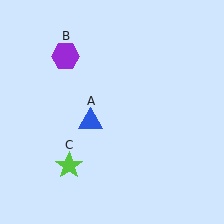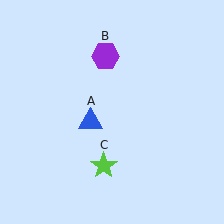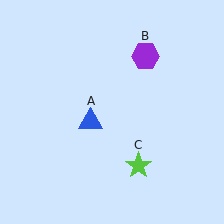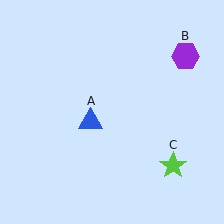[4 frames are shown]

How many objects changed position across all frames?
2 objects changed position: purple hexagon (object B), lime star (object C).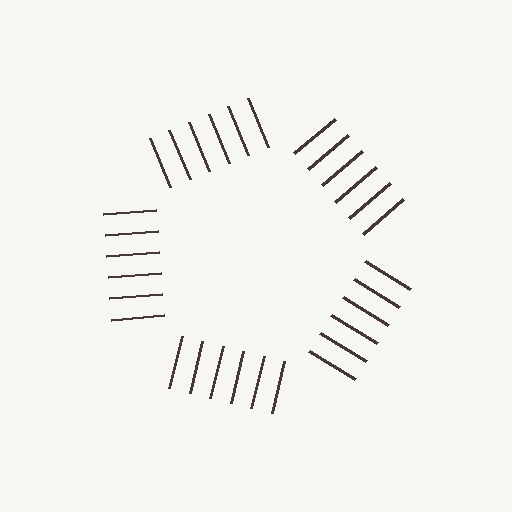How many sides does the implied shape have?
5 sides — the line-ends trace a pentagon.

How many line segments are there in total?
30 — 6 along each of the 5 edges.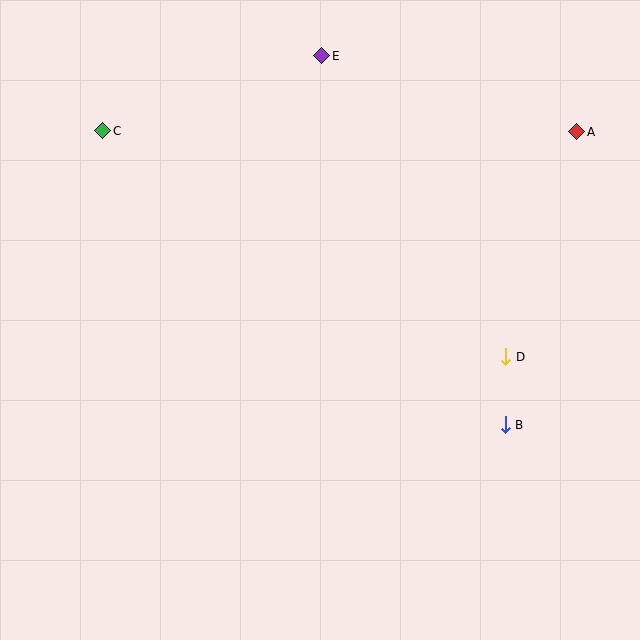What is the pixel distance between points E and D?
The distance between E and D is 352 pixels.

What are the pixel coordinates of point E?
Point E is at (322, 56).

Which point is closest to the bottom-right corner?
Point B is closest to the bottom-right corner.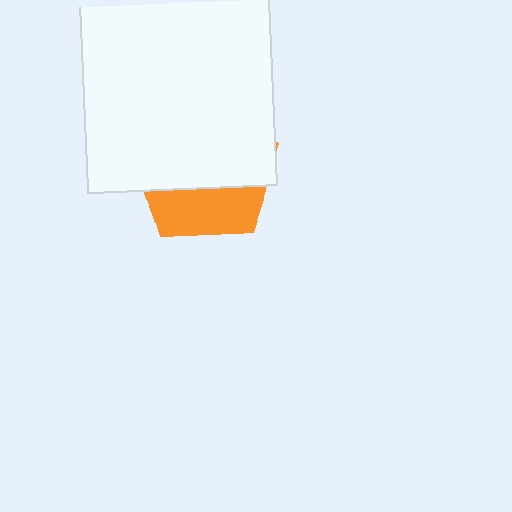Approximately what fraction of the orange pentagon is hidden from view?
Roughly 67% of the orange pentagon is hidden behind the white square.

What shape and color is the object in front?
The object in front is a white square.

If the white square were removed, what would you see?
You would see the complete orange pentagon.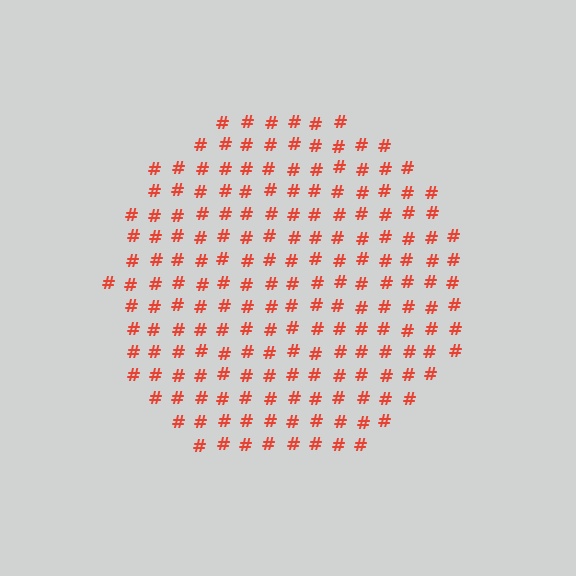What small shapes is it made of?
It is made of small hash symbols.